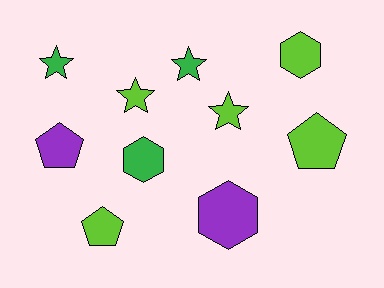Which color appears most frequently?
Lime, with 5 objects.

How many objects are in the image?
There are 10 objects.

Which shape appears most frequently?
Star, with 4 objects.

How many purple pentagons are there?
There is 1 purple pentagon.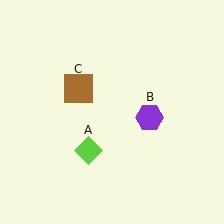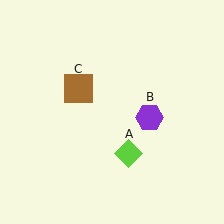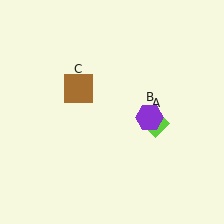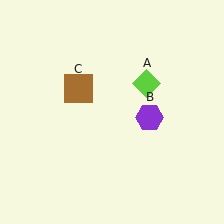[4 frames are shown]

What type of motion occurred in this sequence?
The lime diamond (object A) rotated counterclockwise around the center of the scene.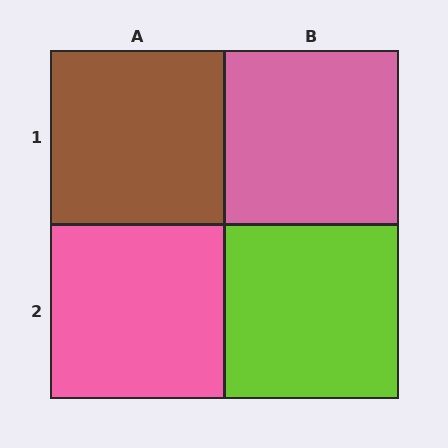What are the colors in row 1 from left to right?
Brown, pink.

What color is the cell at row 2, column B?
Lime.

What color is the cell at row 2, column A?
Pink.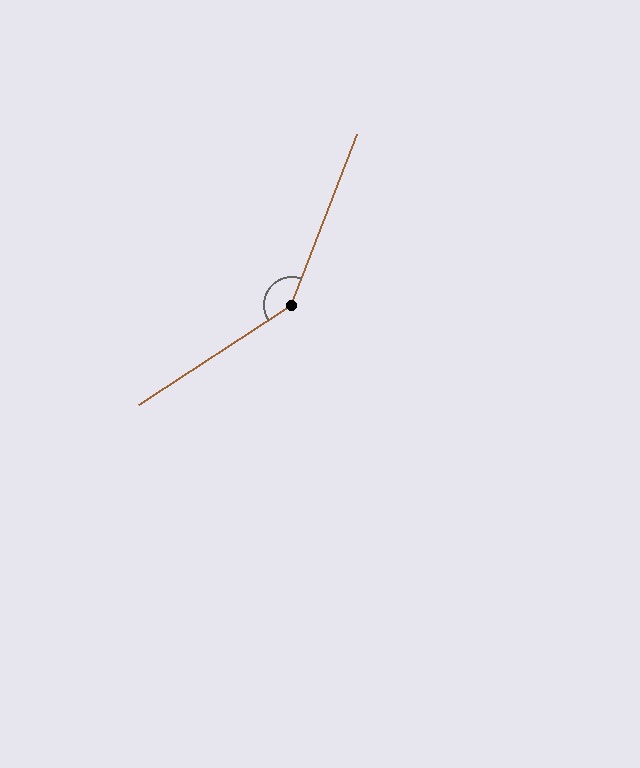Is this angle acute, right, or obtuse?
It is obtuse.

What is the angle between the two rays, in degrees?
Approximately 144 degrees.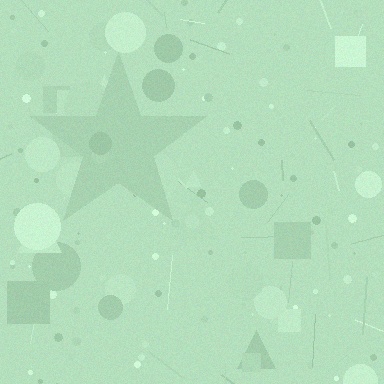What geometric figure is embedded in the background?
A star is embedded in the background.